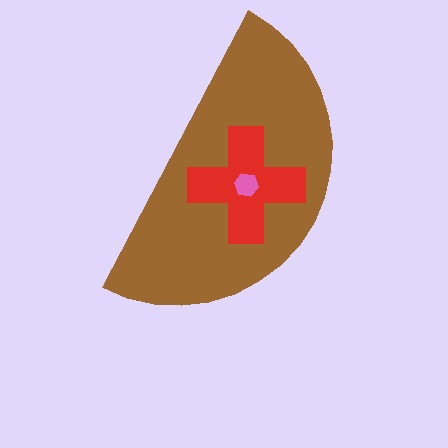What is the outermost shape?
The brown semicircle.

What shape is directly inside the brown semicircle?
The red cross.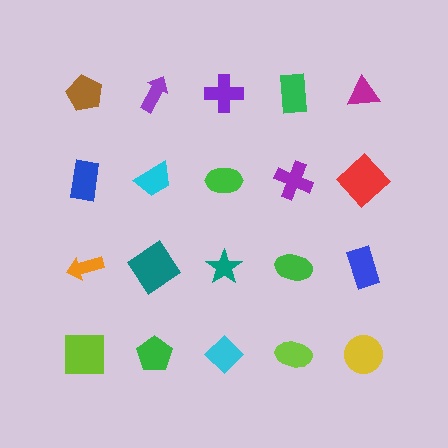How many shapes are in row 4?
5 shapes.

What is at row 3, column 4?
A green ellipse.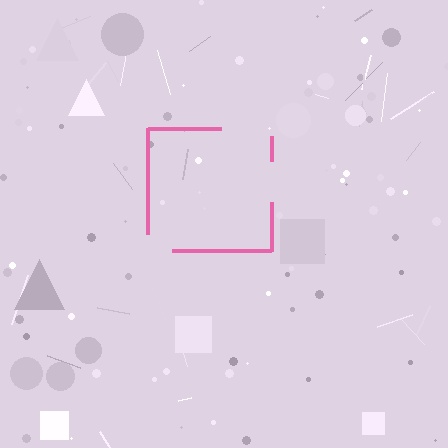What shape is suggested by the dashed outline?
The dashed outline suggests a square.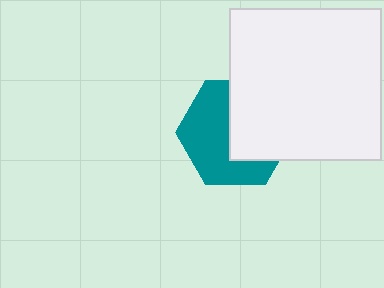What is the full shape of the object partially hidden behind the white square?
The partially hidden object is a teal hexagon.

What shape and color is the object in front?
The object in front is a white square.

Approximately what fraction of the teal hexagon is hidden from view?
Roughly 46% of the teal hexagon is hidden behind the white square.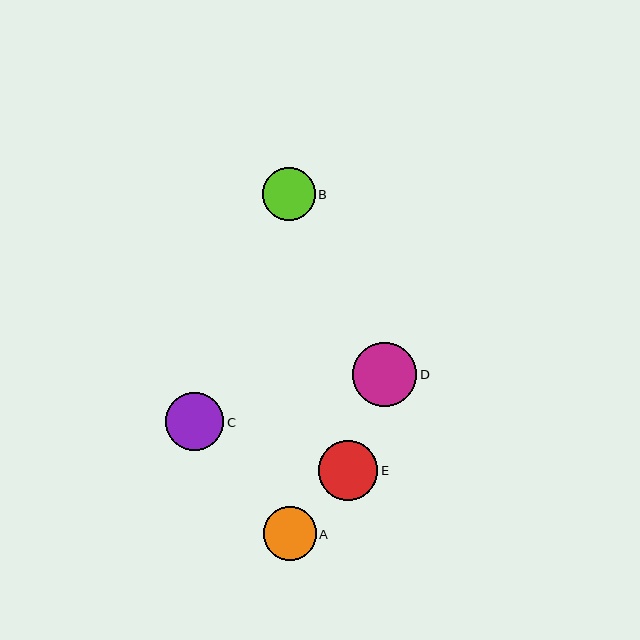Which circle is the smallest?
Circle B is the smallest with a size of approximately 53 pixels.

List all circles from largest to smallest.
From largest to smallest: D, E, C, A, B.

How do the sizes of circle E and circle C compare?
Circle E and circle C are approximately the same size.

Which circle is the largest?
Circle D is the largest with a size of approximately 64 pixels.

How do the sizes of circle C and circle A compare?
Circle C and circle A are approximately the same size.